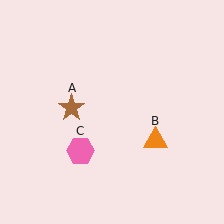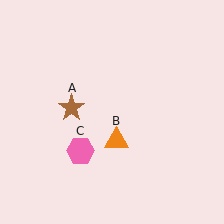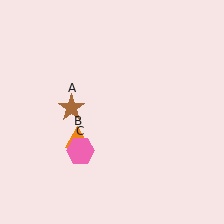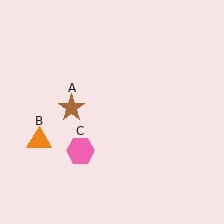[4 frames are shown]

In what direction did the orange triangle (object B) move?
The orange triangle (object B) moved left.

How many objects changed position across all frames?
1 object changed position: orange triangle (object B).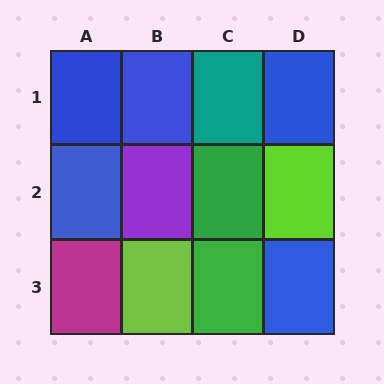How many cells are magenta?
1 cell is magenta.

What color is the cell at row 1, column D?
Blue.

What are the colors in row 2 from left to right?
Blue, purple, green, lime.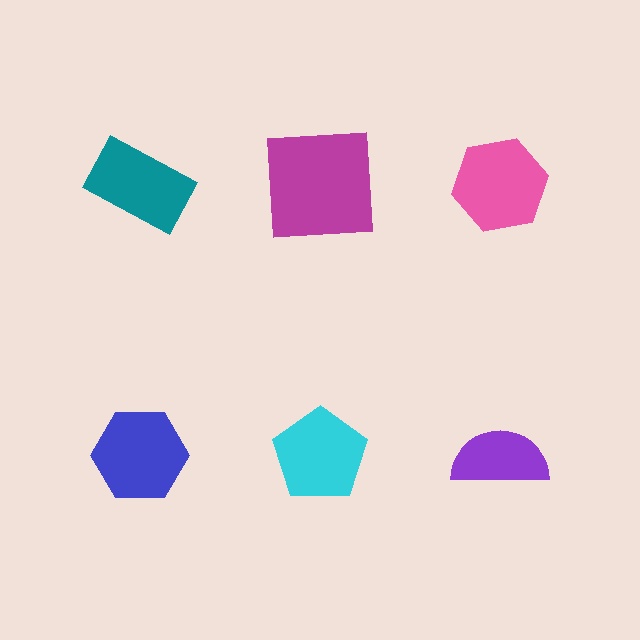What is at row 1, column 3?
A pink hexagon.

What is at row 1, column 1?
A teal rectangle.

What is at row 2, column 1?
A blue hexagon.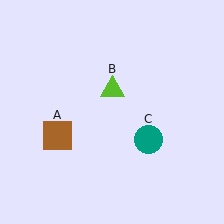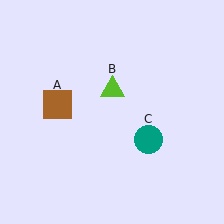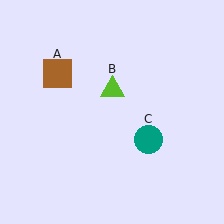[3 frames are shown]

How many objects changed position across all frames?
1 object changed position: brown square (object A).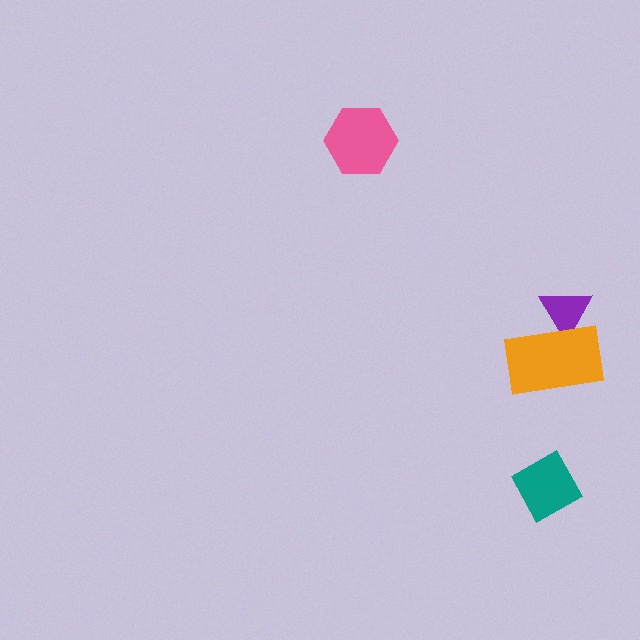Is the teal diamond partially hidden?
No, no other shape covers it.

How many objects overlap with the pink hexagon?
0 objects overlap with the pink hexagon.